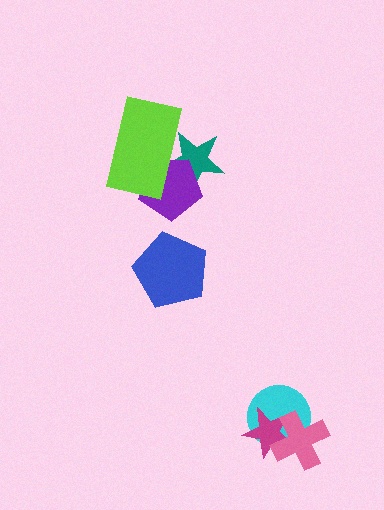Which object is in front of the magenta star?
The pink cross is in front of the magenta star.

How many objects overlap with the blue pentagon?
0 objects overlap with the blue pentagon.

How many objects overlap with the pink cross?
2 objects overlap with the pink cross.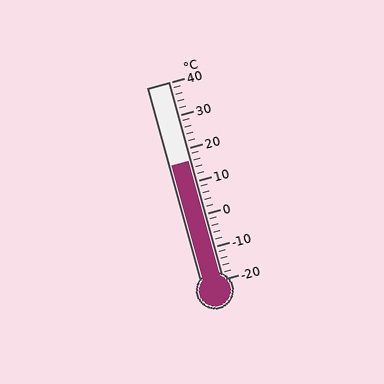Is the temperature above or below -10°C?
The temperature is above -10°C.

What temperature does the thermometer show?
The thermometer shows approximately 16°C.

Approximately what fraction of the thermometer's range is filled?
The thermometer is filled to approximately 60% of its range.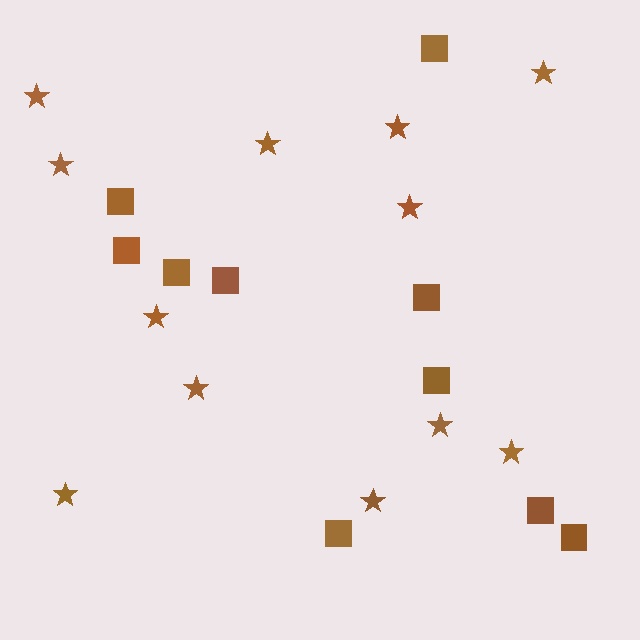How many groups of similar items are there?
There are 2 groups: one group of stars (12) and one group of squares (10).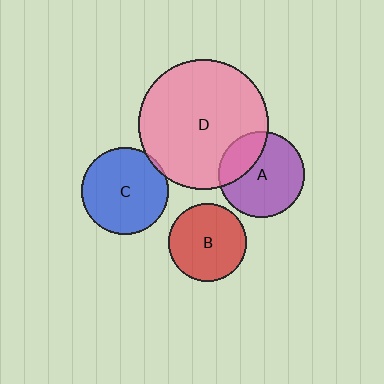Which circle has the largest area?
Circle D (pink).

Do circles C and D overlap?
Yes.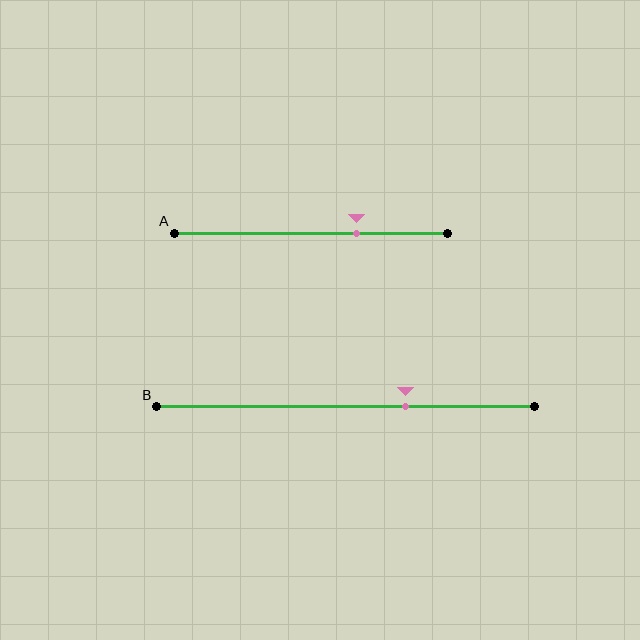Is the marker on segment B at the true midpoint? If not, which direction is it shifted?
No, the marker on segment B is shifted to the right by about 16% of the segment length.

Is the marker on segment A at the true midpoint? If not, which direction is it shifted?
No, the marker on segment A is shifted to the right by about 17% of the segment length.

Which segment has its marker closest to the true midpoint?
Segment B has its marker closest to the true midpoint.